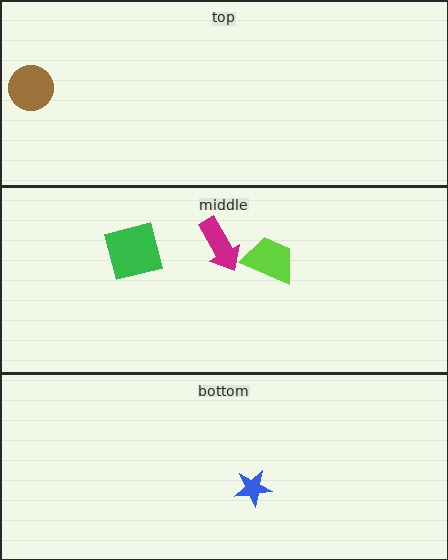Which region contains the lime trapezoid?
The middle region.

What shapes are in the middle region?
The lime trapezoid, the green square, the magenta arrow.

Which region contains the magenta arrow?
The middle region.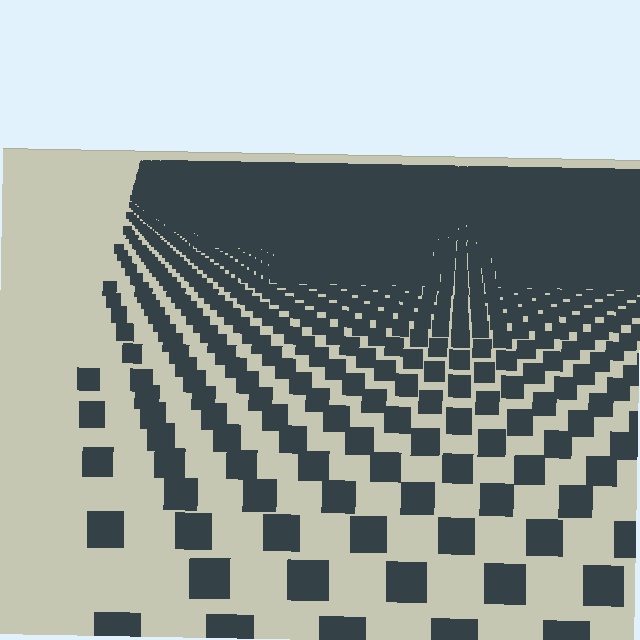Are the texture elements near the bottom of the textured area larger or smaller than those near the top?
Larger. Near the bottom, elements are closer to the viewer and appear at a bigger on-screen size.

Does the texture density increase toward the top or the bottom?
Density increases toward the top.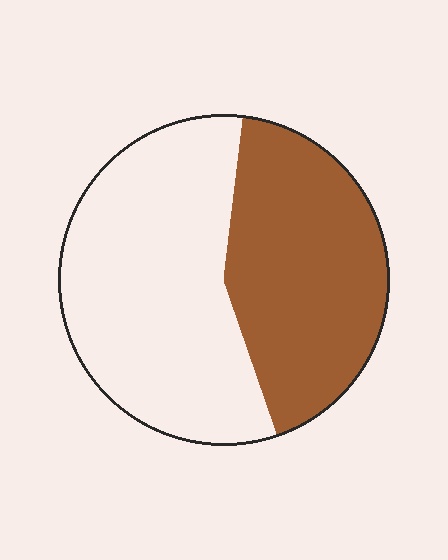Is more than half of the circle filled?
No.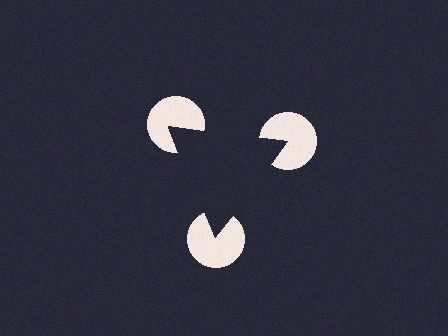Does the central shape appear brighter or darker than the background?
It typically appears slightly darker than the background, even though no actual brightness change is drawn.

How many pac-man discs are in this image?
There are 3 — one at each vertex of the illusory triangle.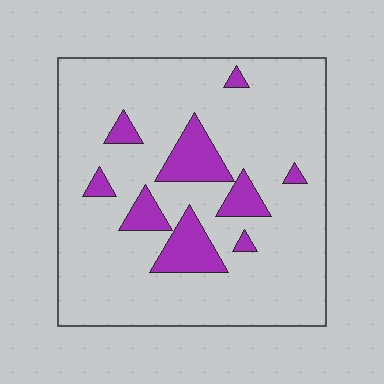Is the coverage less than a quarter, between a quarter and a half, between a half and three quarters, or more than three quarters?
Less than a quarter.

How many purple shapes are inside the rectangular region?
9.